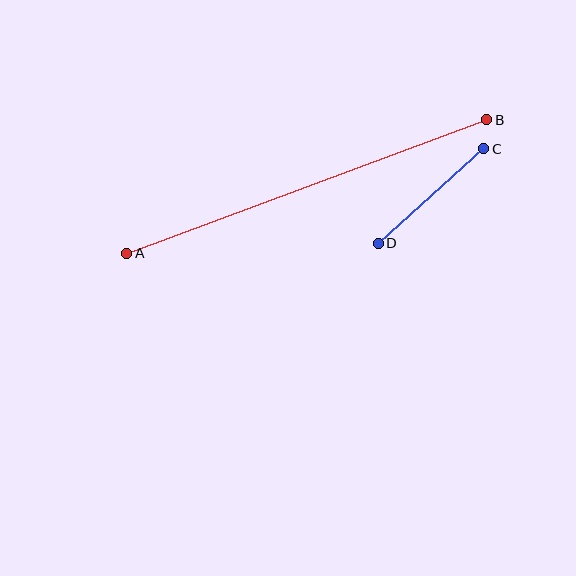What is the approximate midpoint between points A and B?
The midpoint is at approximately (307, 186) pixels.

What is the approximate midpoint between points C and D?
The midpoint is at approximately (431, 196) pixels.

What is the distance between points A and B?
The distance is approximately 384 pixels.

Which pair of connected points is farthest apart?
Points A and B are farthest apart.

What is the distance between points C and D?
The distance is approximately 141 pixels.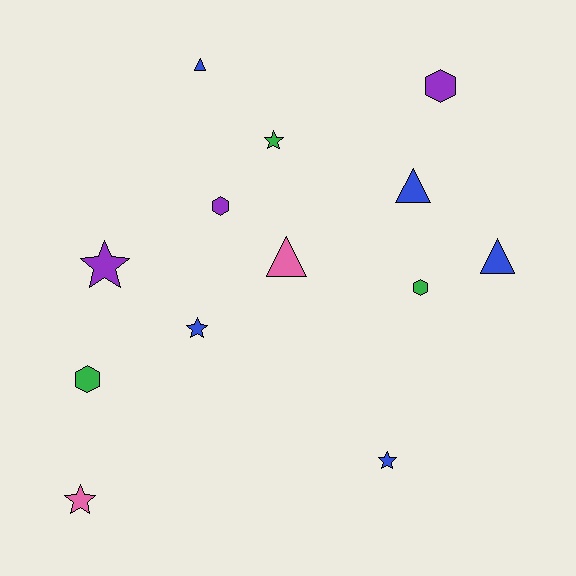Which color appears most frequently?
Blue, with 5 objects.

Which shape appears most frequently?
Star, with 5 objects.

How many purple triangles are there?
There are no purple triangles.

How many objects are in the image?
There are 13 objects.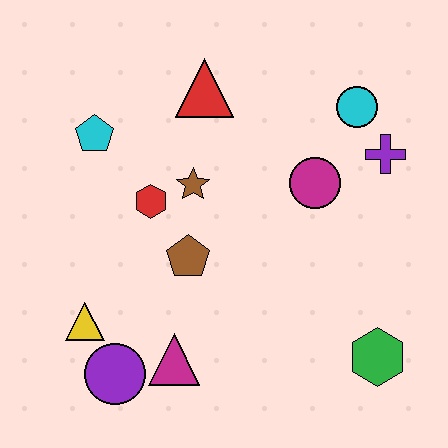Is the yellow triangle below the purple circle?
No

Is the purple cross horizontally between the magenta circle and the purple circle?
No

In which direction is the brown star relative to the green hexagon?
The brown star is to the left of the green hexagon.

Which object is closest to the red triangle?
The brown star is closest to the red triangle.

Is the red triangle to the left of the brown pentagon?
No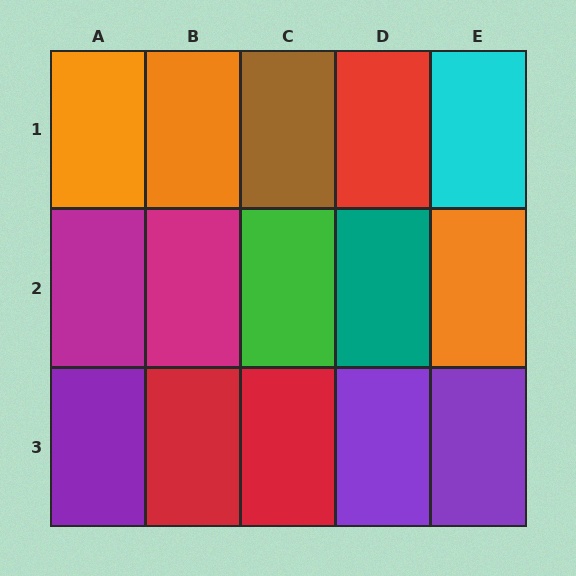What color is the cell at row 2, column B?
Magenta.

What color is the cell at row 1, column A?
Orange.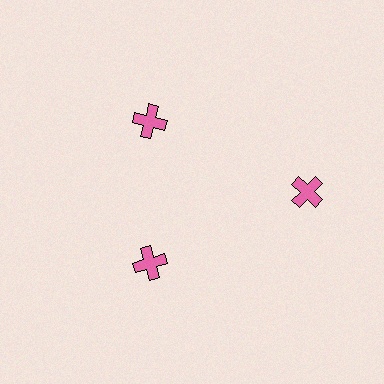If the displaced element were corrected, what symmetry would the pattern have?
It would have 3-fold rotational symmetry — the pattern would map onto itself every 120 degrees.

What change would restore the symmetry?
The symmetry would be restored by moving it inward, back onto the ring so that all 3 crosses sit at equal angles and equal distance from the center.